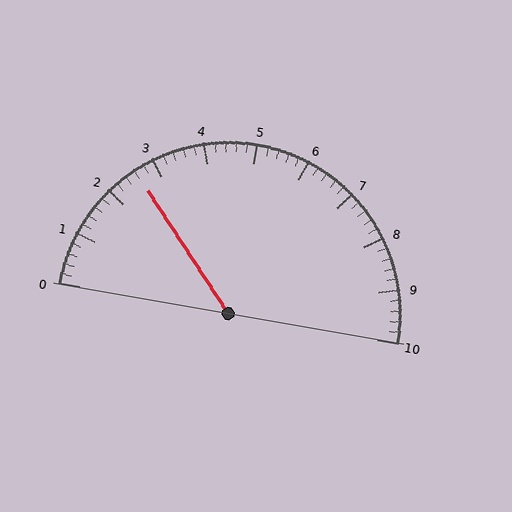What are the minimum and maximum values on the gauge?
The gauge ranges from 0 to 10.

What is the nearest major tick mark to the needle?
The nearest major tick mark is 3.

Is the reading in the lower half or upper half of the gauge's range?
The reading is in the lower half of the range (0 to 10).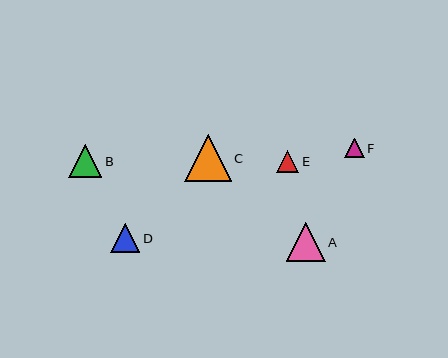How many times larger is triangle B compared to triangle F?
Triangle B is approximately 1.7 times the size of triangle F.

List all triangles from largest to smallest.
From largest to smallest: C, A, B, D, E, F.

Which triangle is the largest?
Triangle C is the largest with a size of approximately 46 pixels.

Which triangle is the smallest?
Triangle F is the smallest with a size of approximately 19 pixels.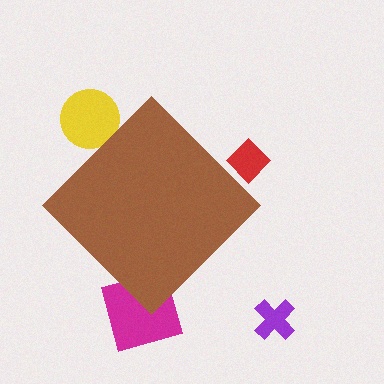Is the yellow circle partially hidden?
Yes, the yellow circle is partially hidden behind the brown diamond.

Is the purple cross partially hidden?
No, the purple cross is fully visible.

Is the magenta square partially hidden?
Yes, the magenta square is partially hidden behind the brown diamond.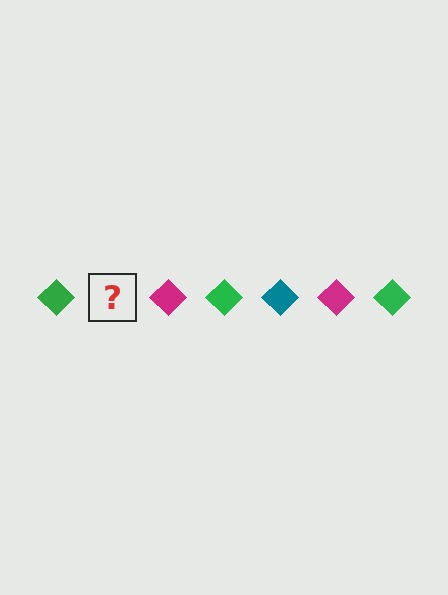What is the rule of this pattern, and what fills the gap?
The rule is that the pattern cycles through green, teal, magenta diamonds. The gap should be filled with a teal diamond.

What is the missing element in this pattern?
The missing element is a teal diamond.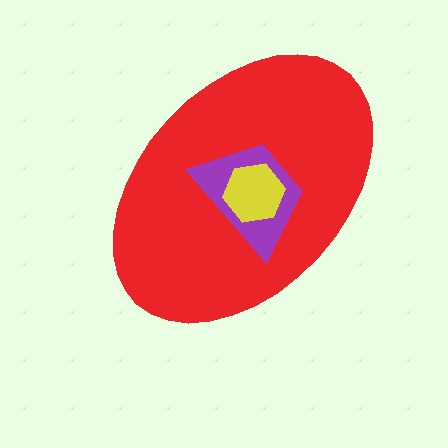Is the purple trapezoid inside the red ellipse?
Yes.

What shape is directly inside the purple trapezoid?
The yellow hexagon.